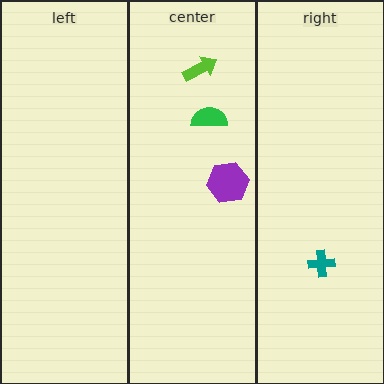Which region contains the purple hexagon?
The center region.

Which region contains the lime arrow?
The center region.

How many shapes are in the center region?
3.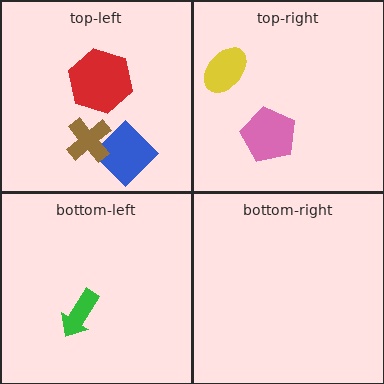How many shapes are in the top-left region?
3.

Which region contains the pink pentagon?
The top-right region.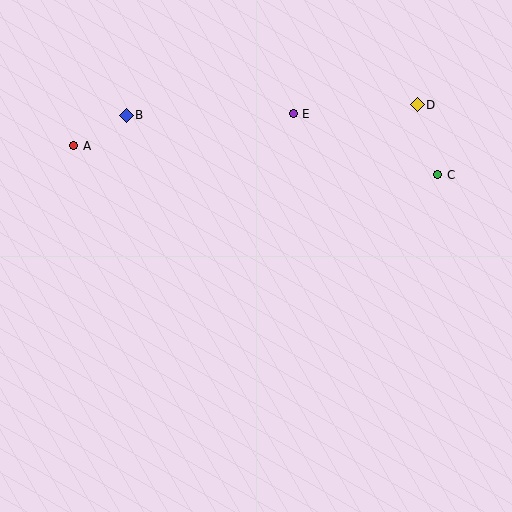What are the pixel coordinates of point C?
Point C is at (438, 175).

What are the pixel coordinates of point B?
Point B is at (126, 115).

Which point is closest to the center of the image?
Point E at (293, 114) is closest to the center.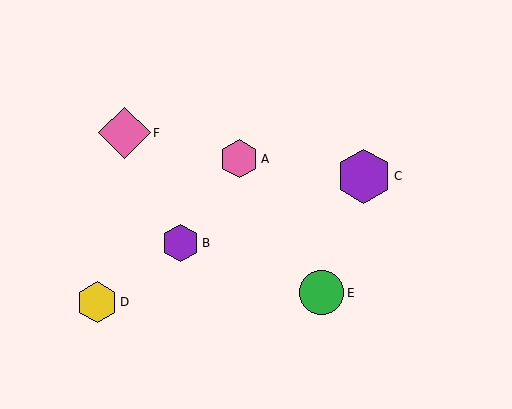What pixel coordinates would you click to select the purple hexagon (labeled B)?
Click at (180, 243) to select the purple hexagon B.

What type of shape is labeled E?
Shape E is a green circle.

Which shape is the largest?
The purple hexagon (labeled C) is the largest.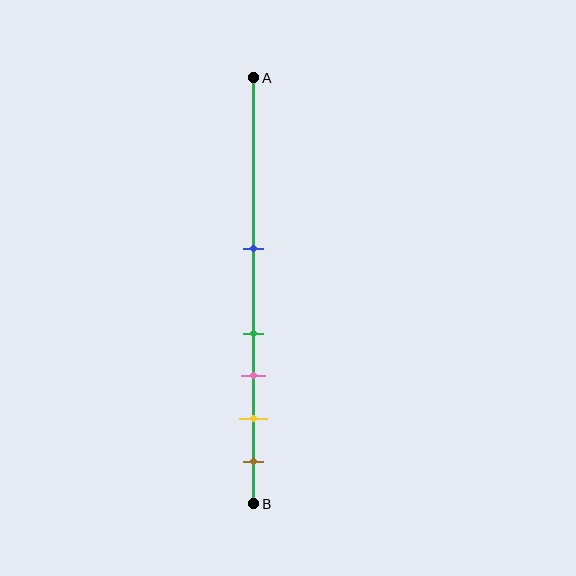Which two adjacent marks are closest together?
The green and pink marks are the closest adjacent pair.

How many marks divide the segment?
There are 5 marks dividing the segment.